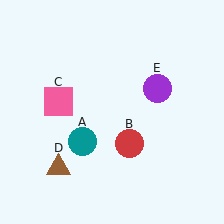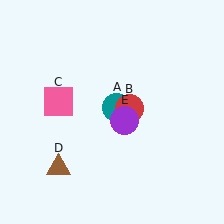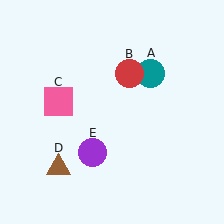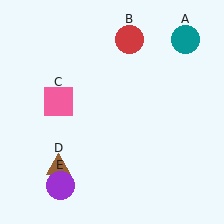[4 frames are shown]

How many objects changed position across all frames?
3 objects changed position: teal circle (object A), red circle (object B), purple circle (object E).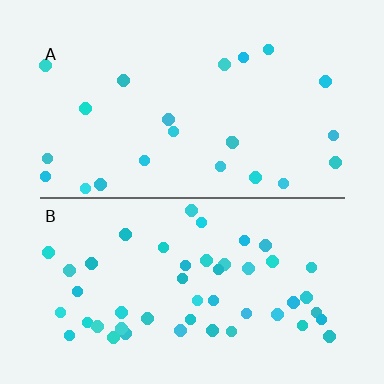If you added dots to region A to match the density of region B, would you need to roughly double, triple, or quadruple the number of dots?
Approximately double.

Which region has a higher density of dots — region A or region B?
B (the bottom).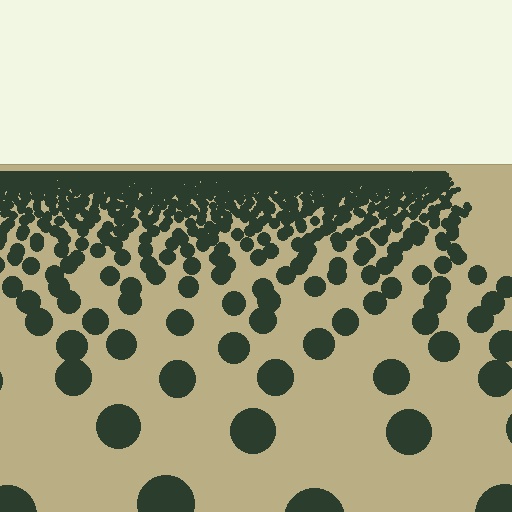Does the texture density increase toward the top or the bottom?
Density increases toward the top.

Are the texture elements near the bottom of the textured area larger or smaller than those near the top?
Larger. Near the bottom, elements are closer to the viewer and appear at a bigger on-screen size.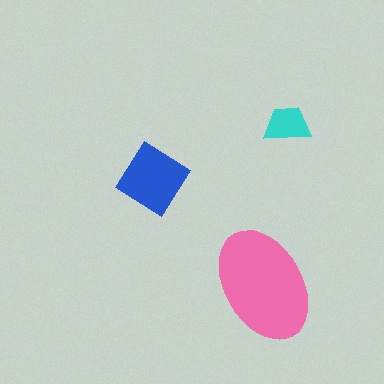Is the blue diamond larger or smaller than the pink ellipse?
Smaller.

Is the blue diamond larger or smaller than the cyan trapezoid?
Larger.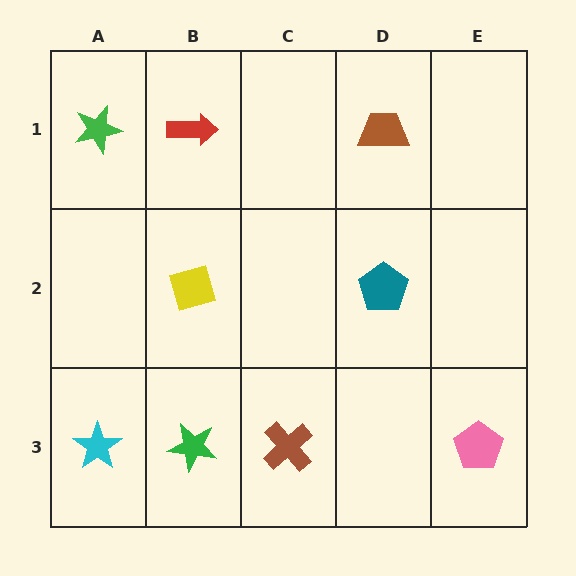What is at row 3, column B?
A green star.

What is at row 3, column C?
A brown cross.